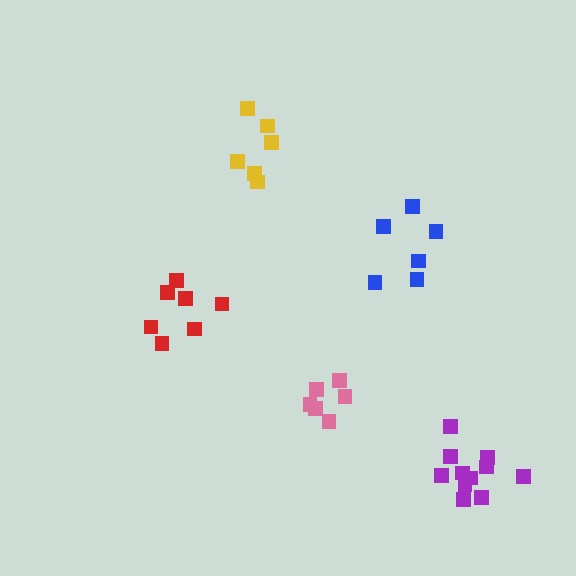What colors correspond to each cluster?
The clusters are colored: pink, red, blue, yellow, purple.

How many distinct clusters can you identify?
There are 5 distinct clusters.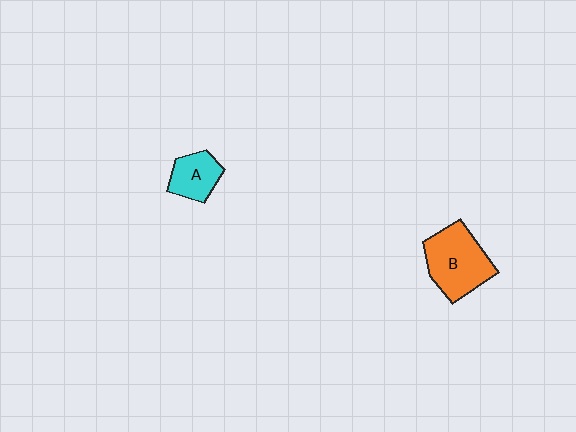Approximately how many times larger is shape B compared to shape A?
Approximately 1.9 times.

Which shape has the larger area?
Shape B (orange).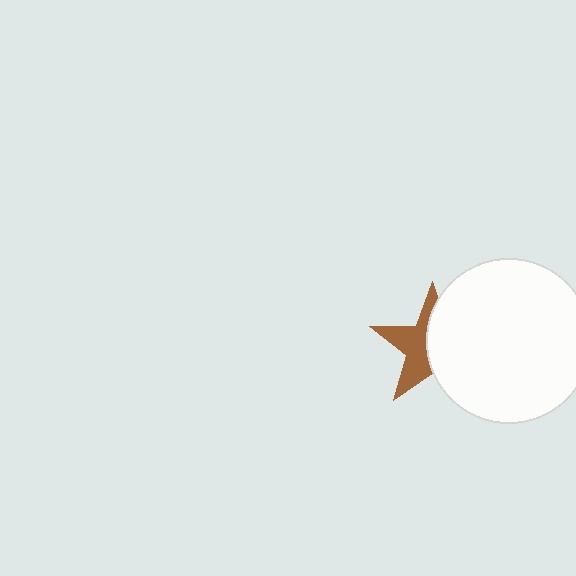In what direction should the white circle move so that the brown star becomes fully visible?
The white circle should move right. That is the shortest direction to clear the overlap and leave the brown star fully visible.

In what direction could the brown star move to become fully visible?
The brown star could move left. That would shift it out from behind the white circle entirely.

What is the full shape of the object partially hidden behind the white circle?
The partially hidden object is a brown star.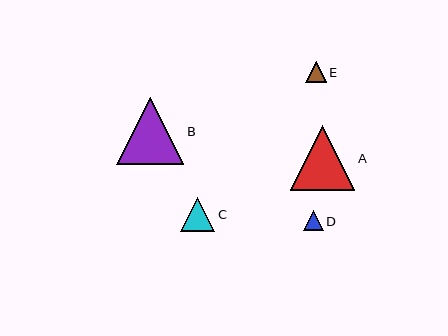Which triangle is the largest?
Triangle B is the largest with a size of approximately 68 pixels.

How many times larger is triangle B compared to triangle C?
Triangle B is approximately 2.0 times the size of triangle C.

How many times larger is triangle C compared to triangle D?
Triangle C is approximately 1.7 times the size of triangle D.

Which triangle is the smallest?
Triangle D is the smallest with a size of approximately 20 pixels.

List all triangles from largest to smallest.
From largest to smallest: B, A, C, E, D.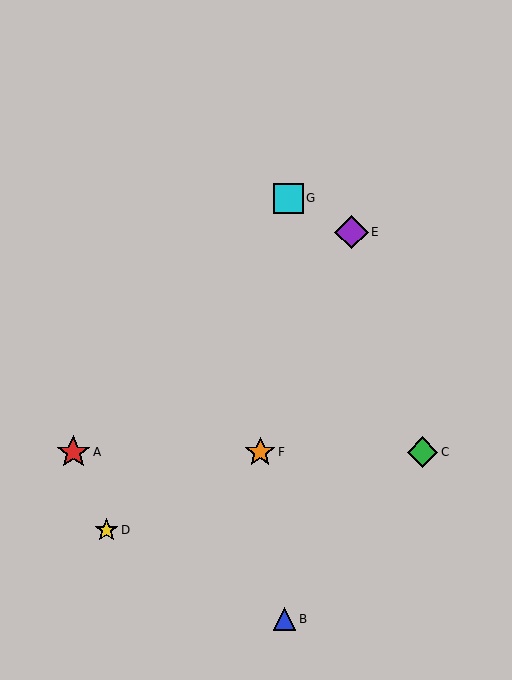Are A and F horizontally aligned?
Yes, both are at y≈452.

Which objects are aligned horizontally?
Objects A, C, F are aligned horizontally.